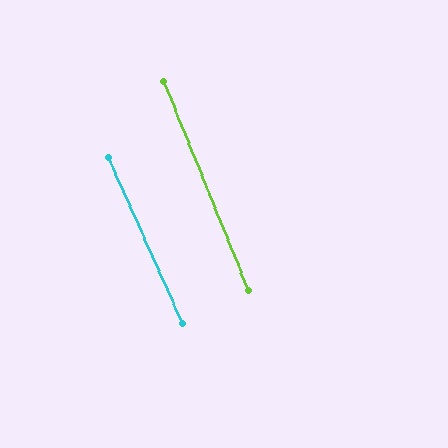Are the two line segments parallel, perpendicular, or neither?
Parallel — their directions differ by only 1.9°.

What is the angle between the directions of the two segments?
Approximately 2 degrees.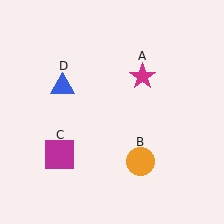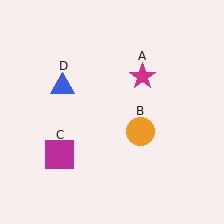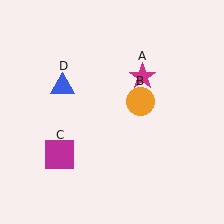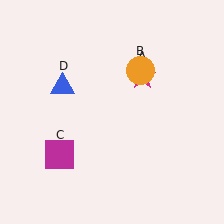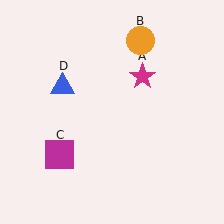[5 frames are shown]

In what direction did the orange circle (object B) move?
The orange circle (object B) moved up.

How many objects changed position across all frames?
1 object changed position: orange circle (object B).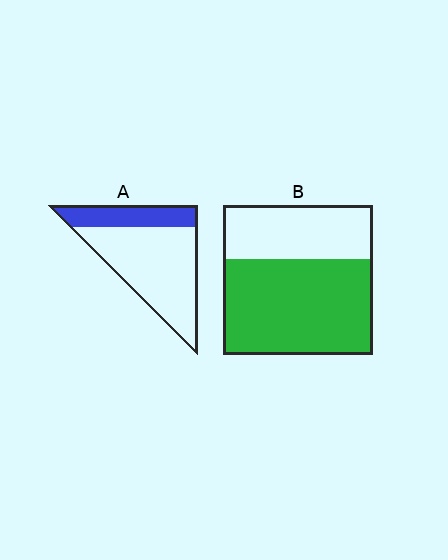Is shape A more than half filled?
No.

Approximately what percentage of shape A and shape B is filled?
A is approximately 25% and B is approximately 65%.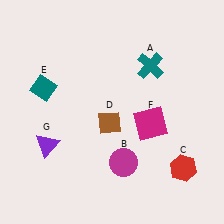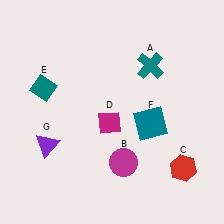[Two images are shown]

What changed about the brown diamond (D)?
In Image 1, D is brown. In Image 2, it changed to magenta.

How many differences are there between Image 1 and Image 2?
There are 2 differences between the two images.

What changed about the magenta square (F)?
In Image 1, F is magenta. In Image 2, it changed to teal.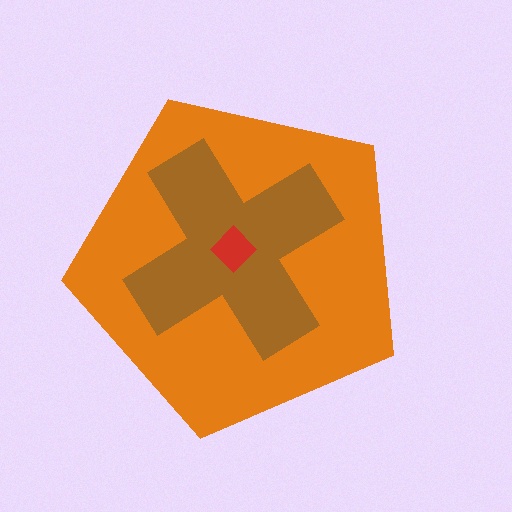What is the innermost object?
The red diamond.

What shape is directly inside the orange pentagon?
The brown cross.